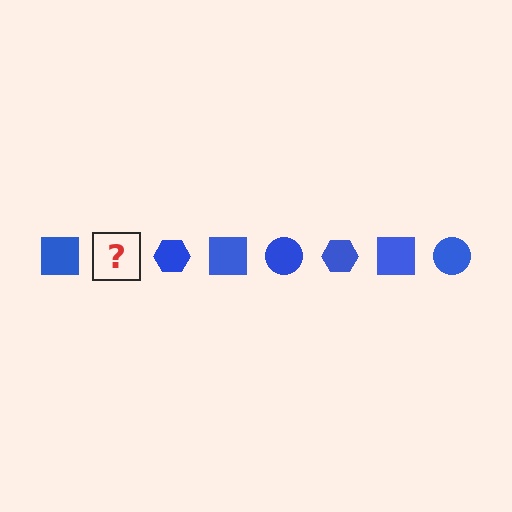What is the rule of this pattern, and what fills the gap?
The rule is that the pattern cycles through square, circle, hexagon shapes in blue. The gap should be filled with a blue circle.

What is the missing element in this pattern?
The missing element is a blue circle.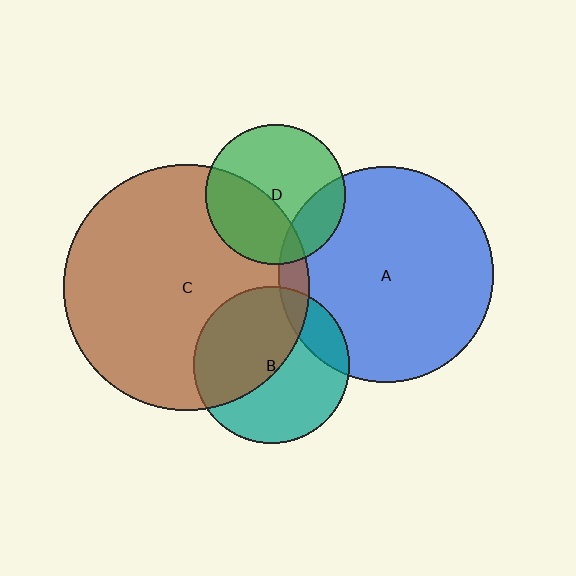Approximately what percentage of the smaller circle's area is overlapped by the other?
Approximately 50%.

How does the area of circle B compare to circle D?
Approximately 1.3 times.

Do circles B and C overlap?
Yes.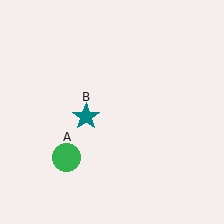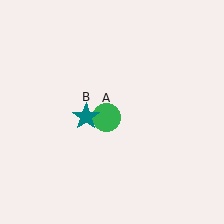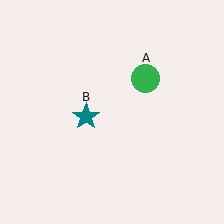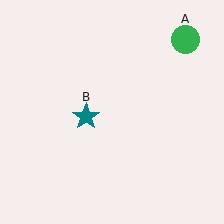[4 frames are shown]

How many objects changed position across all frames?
1 object changed position: green circle (object A).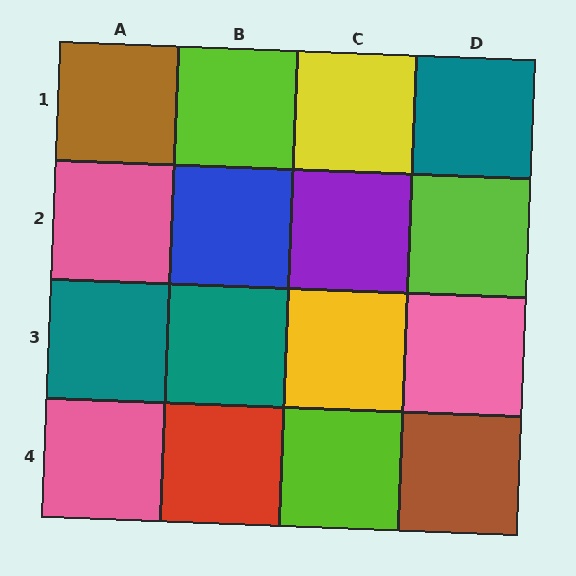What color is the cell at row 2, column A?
Pink.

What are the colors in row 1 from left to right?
Brown, lime, yellow, teal.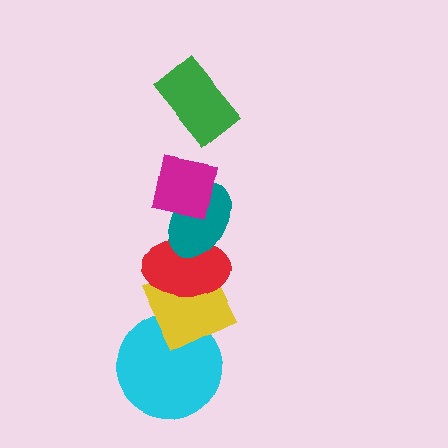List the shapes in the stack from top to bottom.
From top to bottom: the green rectangle, the magenta square, the teal ellipse, the red ellipse, the yellow diamond, the cyan circle.